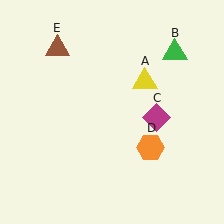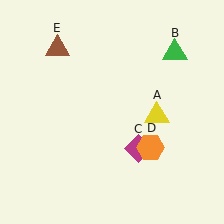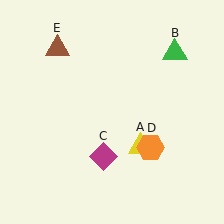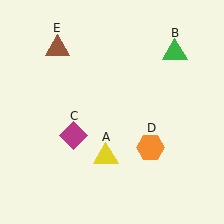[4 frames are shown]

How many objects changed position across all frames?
2 objects changed position: yellow triangle (object A), magenta diamond (object C).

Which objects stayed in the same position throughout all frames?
Green triangle (object B) and orange hexagon (object D) and brown triangle (object E) remained stationary.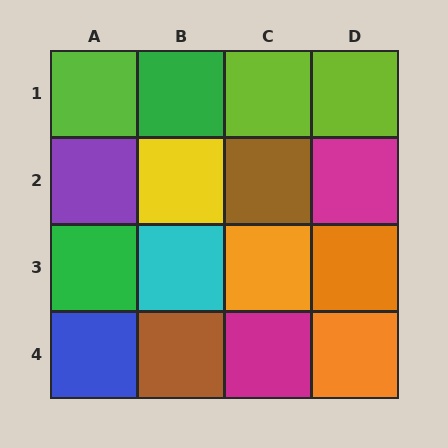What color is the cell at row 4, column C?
Magenta.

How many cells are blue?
1 cell is blue.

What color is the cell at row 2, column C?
Brown.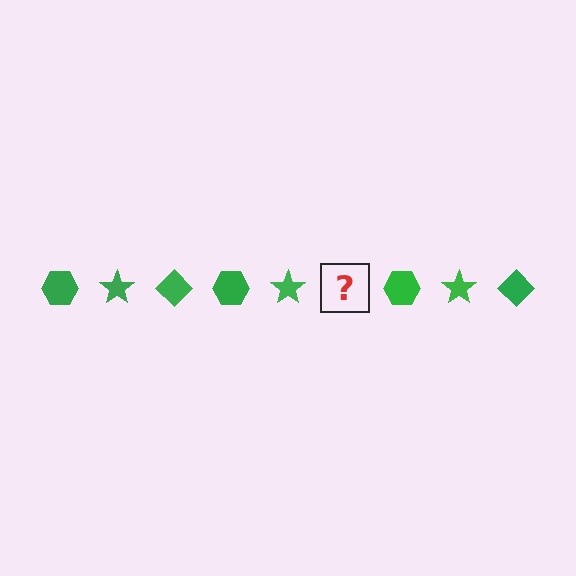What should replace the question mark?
The question mark should be replaced with a green diamond.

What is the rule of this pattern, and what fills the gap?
The rule is that the pattern cycles through hexagon, star, diamond shapes in green. The gap should be filled with a green diamond.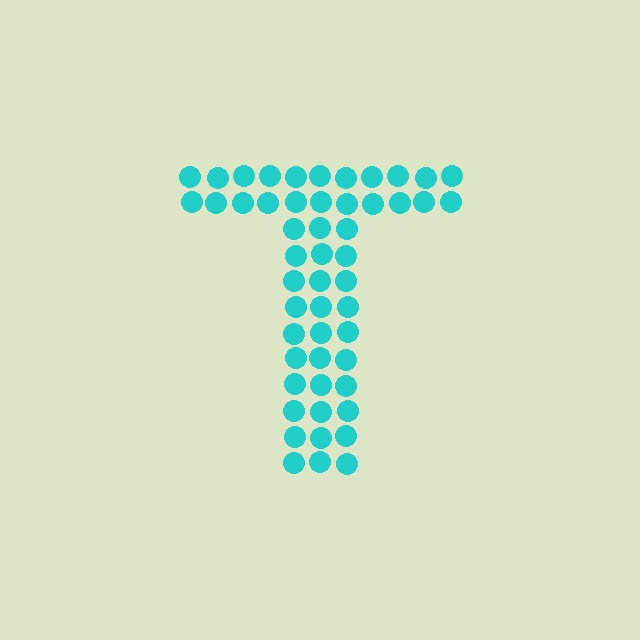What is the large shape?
The large shape is the letter T.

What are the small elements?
The small elements are circles.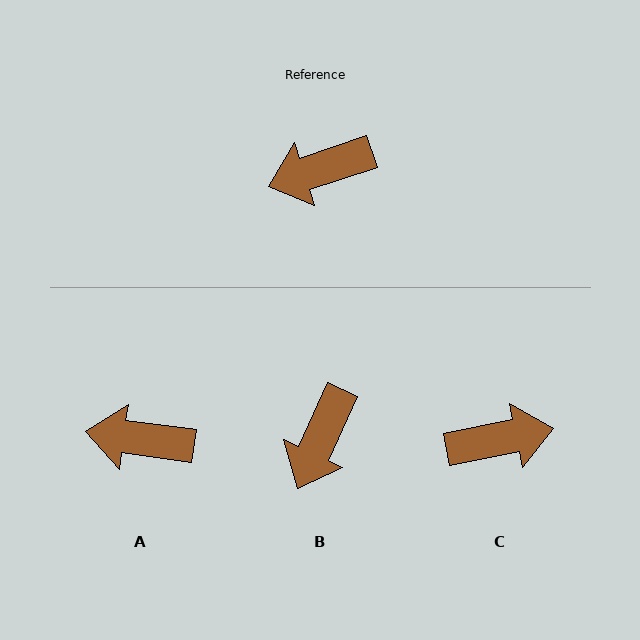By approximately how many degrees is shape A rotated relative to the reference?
Approximately 26 degrees clockwise.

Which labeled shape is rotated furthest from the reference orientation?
C, about 173 degrees away.